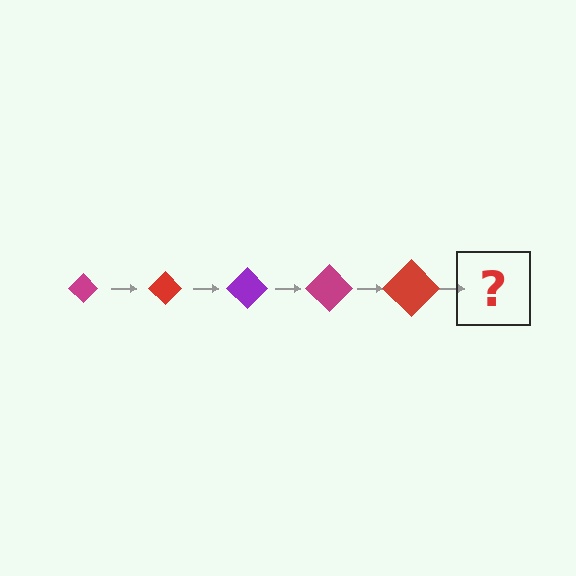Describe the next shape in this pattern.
It should be a purple diamond, larger than the previous one.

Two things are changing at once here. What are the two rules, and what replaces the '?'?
The two rules are that the diamond grows larger each step and the color cycles through magenta, red, and purple. The '?' should be a purple diamond, larger than the previous one.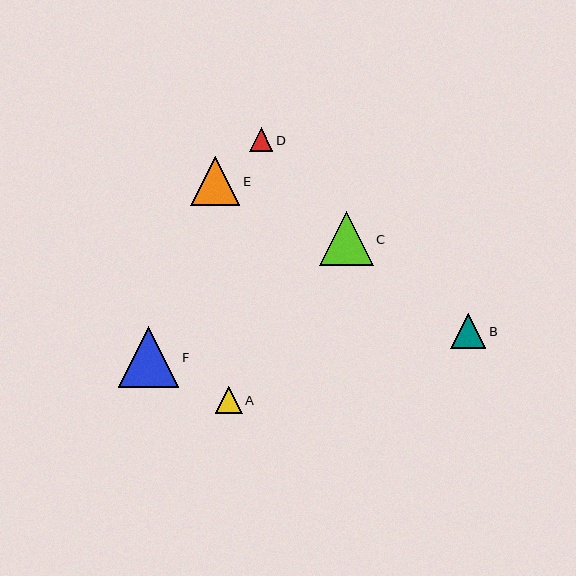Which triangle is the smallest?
Triangle D is the smallest with a size of approximately 24 pixels.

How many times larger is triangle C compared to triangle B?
Triangle C is approximately 1.6 times the size of triangle B.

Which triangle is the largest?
Triangle F is the largest with a size of approximately 61 pixels.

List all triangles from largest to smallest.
From largest to smallest: F, C, E, B, A, D.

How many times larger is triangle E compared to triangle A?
Triangle E is approximately 1.8 times the size of triangle A.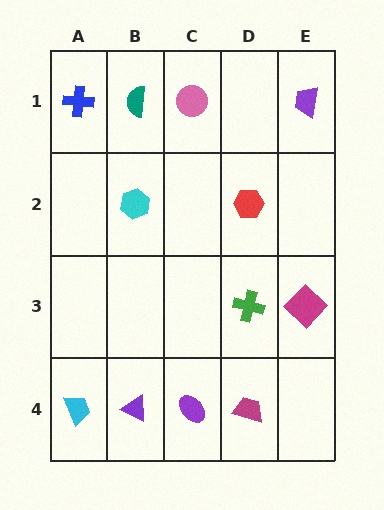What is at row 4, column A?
A cyan trapezoid.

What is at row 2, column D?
A red hexagon.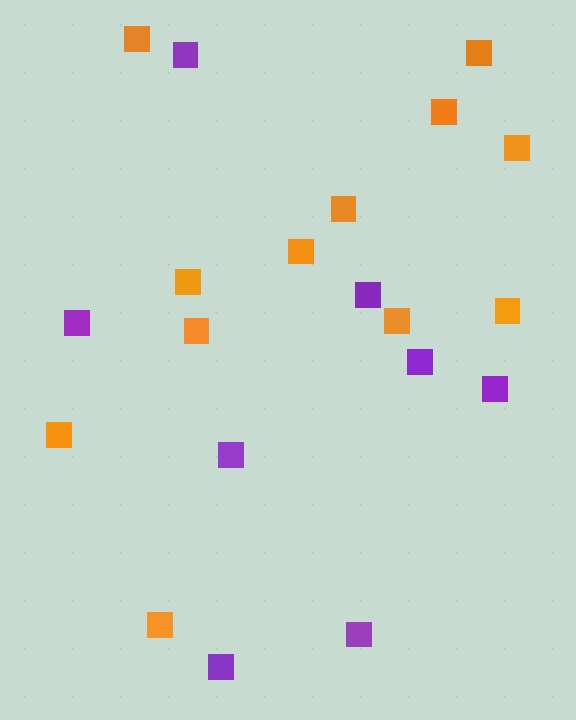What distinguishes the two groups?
There are 2 groups: one group of orange squares (12) and one group of purple squares (8).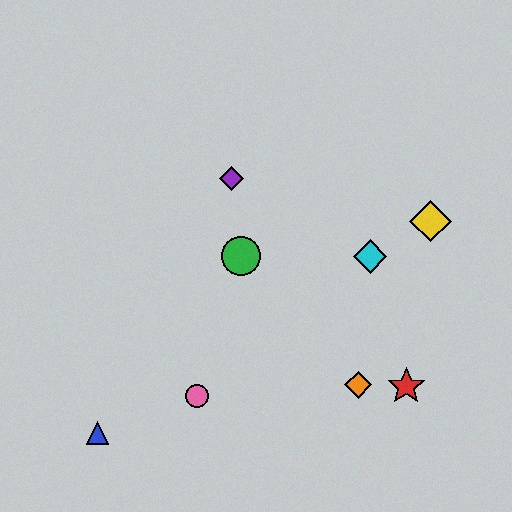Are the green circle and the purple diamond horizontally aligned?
No, the green circle is at y≈256 and the purple diamond is at y≈178.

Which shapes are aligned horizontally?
The green circle, the cyan diamond are aligned horizontally.